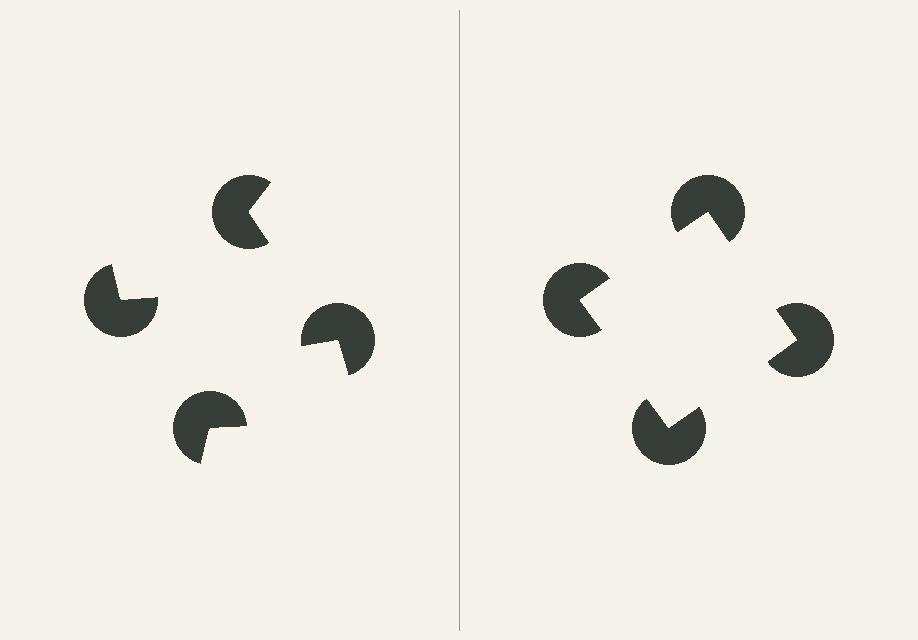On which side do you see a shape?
An illusory square appears on the right side. On the left side the wedge cuts are rotated, so no coherent shape forms.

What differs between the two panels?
The pac-man discs are positioned identically on both sides; only the wedge orientations differ. On the right they align to a square; on the left they are misaligned.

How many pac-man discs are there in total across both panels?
8 — 4 on each side.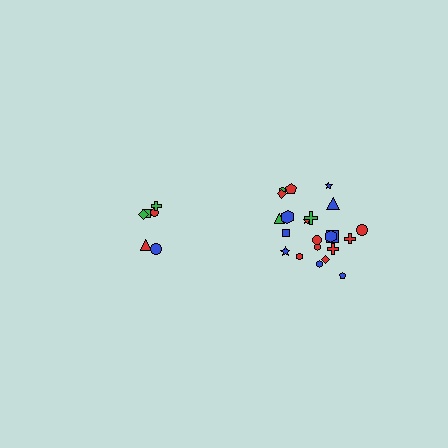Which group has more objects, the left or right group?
The right group.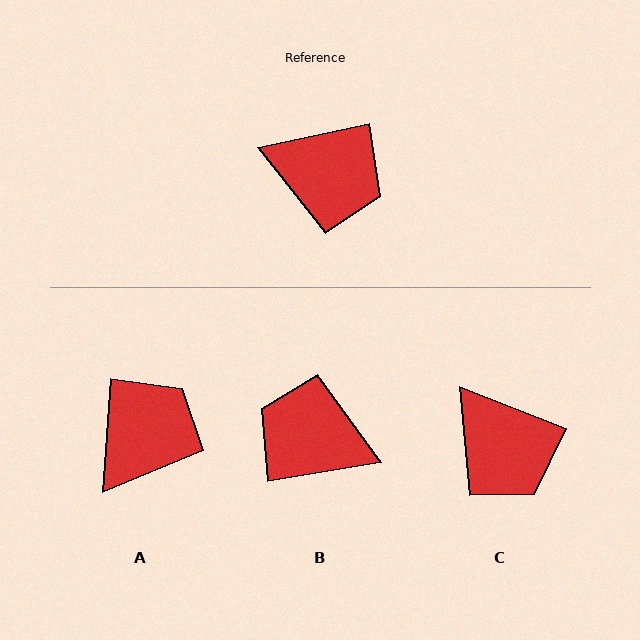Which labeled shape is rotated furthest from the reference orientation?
B, about 177 degrees away.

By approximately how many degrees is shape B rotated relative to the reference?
Approximately 177 degrees counter-clockwise.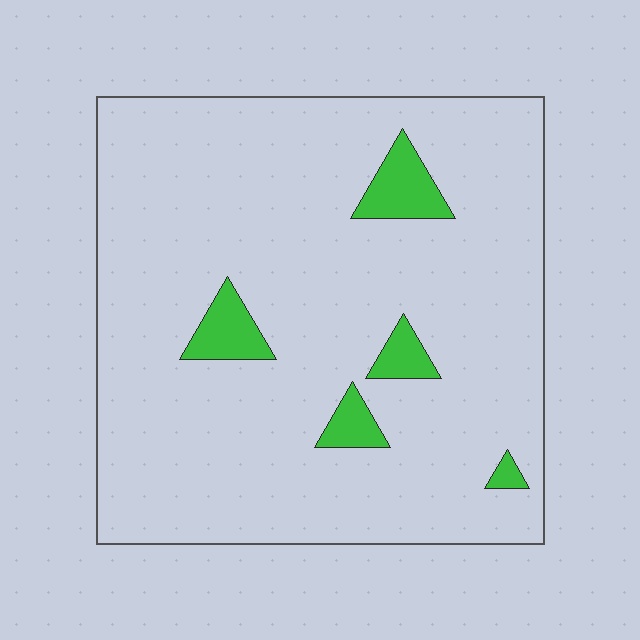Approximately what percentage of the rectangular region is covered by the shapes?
Approximately 10%.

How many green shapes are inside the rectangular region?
5.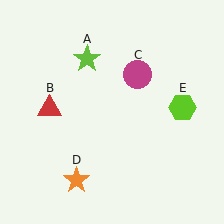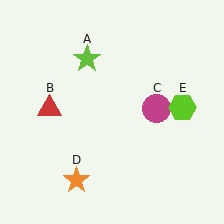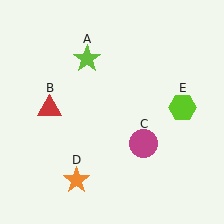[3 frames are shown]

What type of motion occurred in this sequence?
The magenta circle (object C) rotated clockwise around the center of the scene.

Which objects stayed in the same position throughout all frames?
Lime star (object A) and red triangle (object B) and orange star (object D) and lime hexagon (object E) remained stationary.